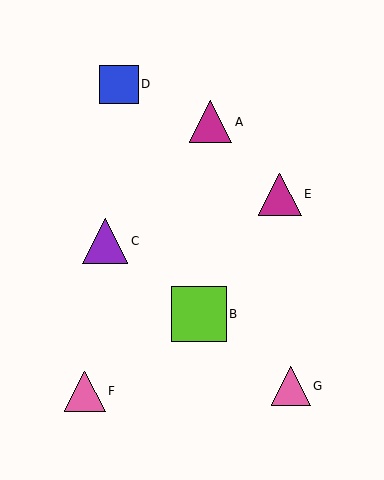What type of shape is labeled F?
Shape F is a pink triangle.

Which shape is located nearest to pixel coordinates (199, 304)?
The lime square (labeled B) at (199, 314) is nearest to that location.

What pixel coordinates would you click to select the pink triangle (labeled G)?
Click at (291, 386) to select the pink triangle G.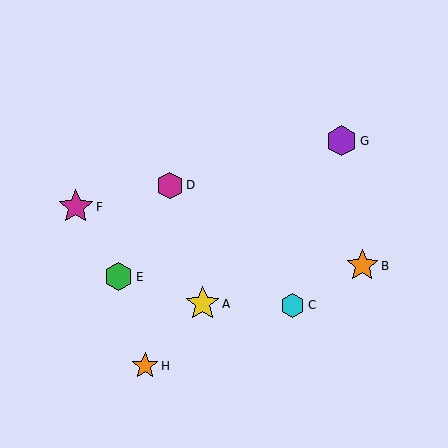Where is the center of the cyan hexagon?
The center of the cyan hexagon is at (293, 305).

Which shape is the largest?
The magenta star (labeled F) is the largest.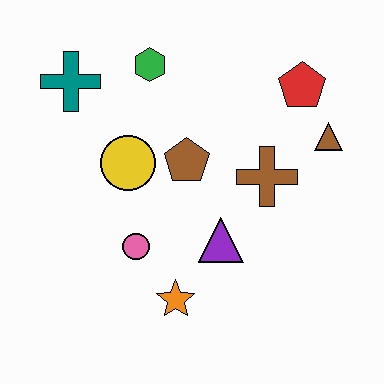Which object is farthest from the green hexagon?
The orange star is farthest from the green hexagon.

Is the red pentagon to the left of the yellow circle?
No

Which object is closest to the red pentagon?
The brown triangle is closest to the red pentagon.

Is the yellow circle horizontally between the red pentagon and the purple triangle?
No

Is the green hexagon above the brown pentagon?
Yes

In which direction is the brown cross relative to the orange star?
The brown cross is above the orange star.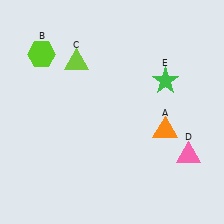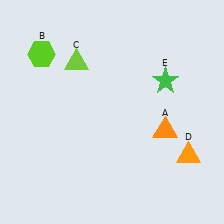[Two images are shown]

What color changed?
The triangle (D) changed from pink in Image 1 to orange in Image 2.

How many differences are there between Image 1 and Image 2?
There is 1 difference between the two images.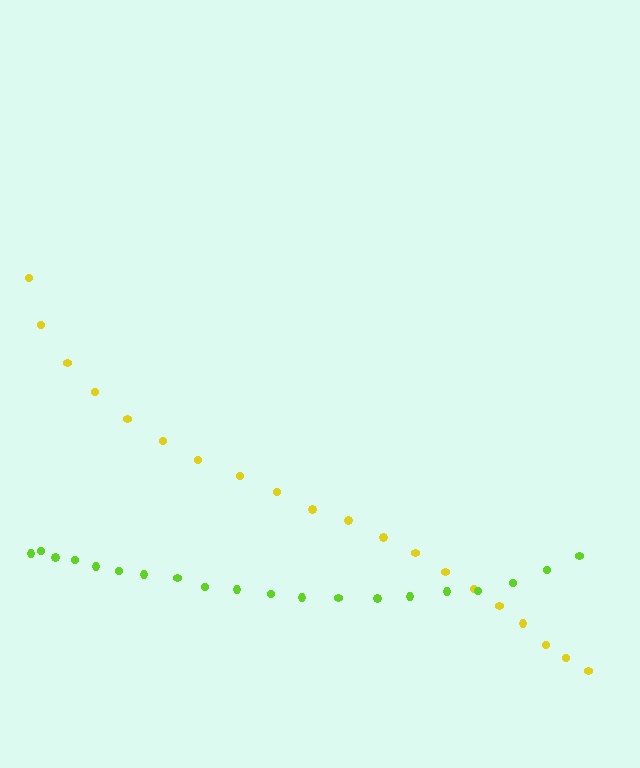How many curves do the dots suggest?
There are 2 distinct paths.